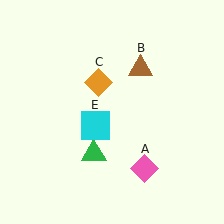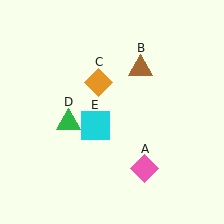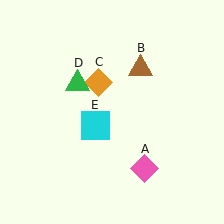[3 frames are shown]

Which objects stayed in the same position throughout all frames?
Pink diamond (object A) and brown triangle (object B) and orange diamond (object C) and cyan square (object E) remained stationary.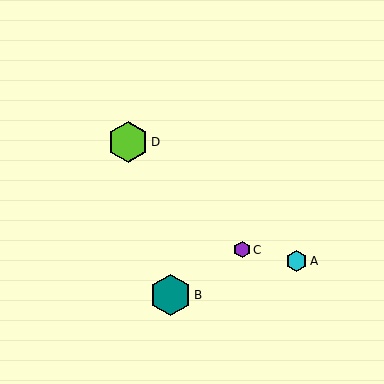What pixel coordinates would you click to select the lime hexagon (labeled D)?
Click at (128, 142) to select the lime hexagon D.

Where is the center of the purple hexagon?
The center of the purple hexagon is at (242, 250).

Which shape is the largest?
The teal hexagon (labeled B) is the largest.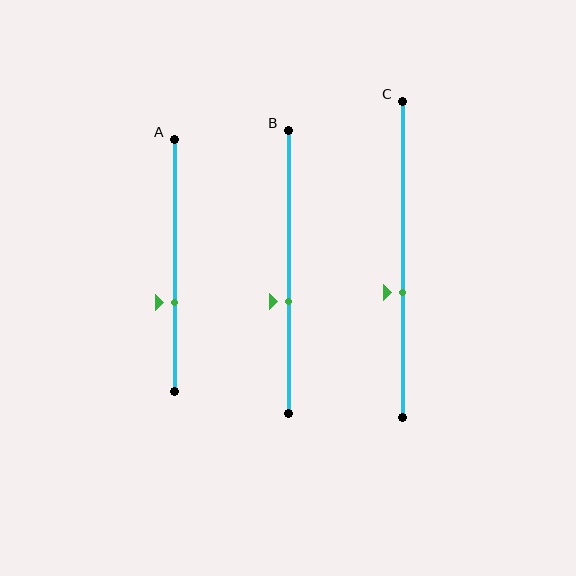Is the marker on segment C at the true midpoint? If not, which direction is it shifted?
No, the marker on segment C is shifted downward by about 11% of the segment length.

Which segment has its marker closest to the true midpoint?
Segment B has its marker closest to the true midpoint.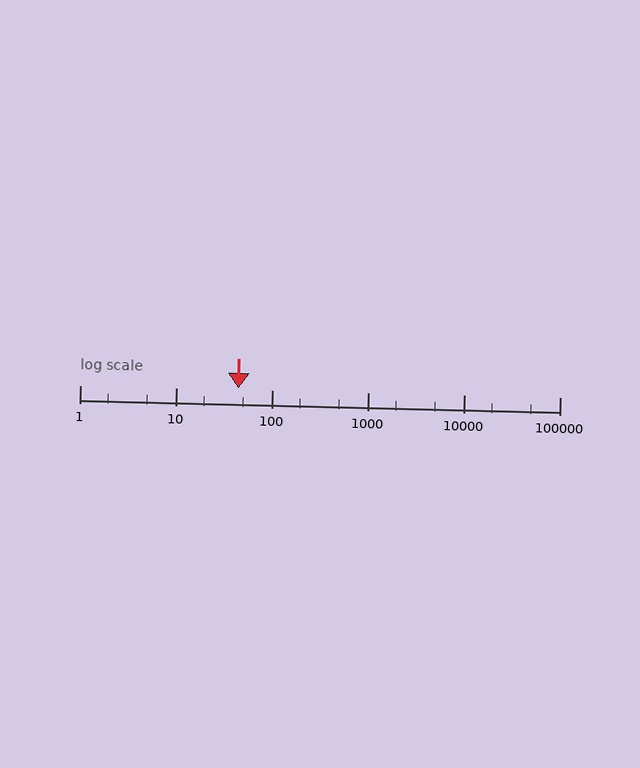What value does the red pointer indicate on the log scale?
The pointer indicates approximately 45.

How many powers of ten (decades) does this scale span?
The scale spans 5 decades, from 1 to 100000.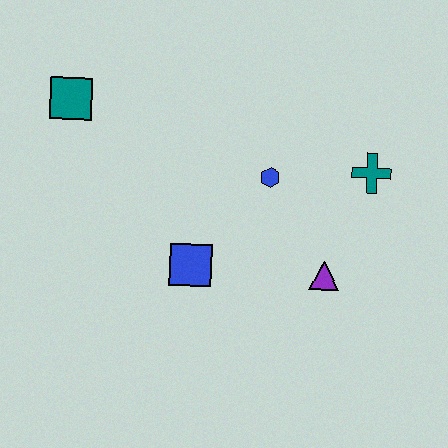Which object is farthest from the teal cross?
The teal square is farthest from the teal cross.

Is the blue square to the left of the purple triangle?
Yes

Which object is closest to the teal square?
The blue square is closest to the teal square.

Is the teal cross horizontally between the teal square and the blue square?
No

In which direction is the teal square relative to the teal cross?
The teal square is to the left of the teal cross.